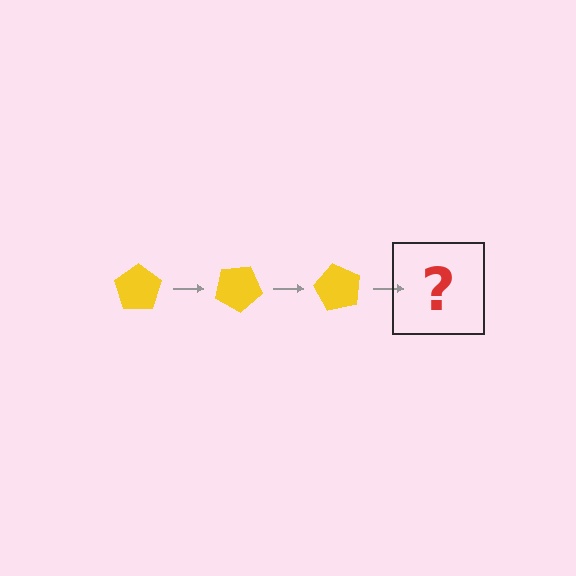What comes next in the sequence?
The next element should be a yellow pentagon rotated 90 degrees.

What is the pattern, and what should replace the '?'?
The pattern is that the pentagon rotates 30 degrees each step. The '?' should be a yellow pentagon rotated 90 degrees.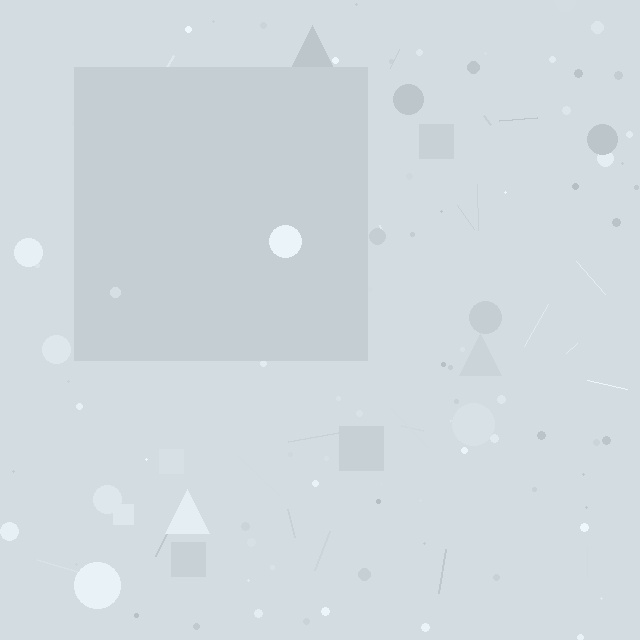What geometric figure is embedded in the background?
A square is embedded in the background.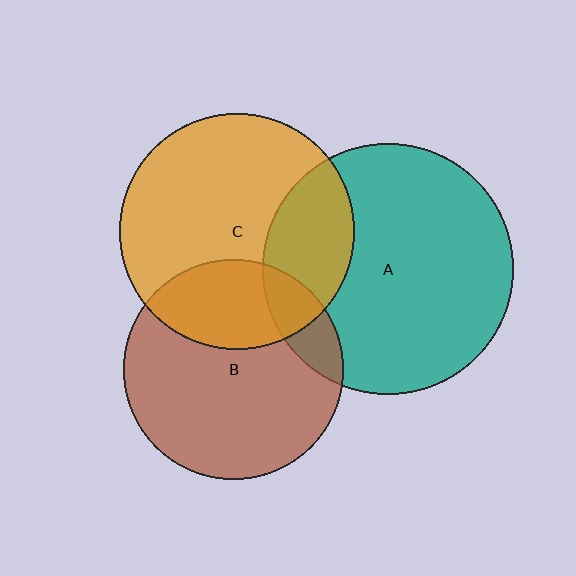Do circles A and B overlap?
Yes.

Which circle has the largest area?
Circle A (teal).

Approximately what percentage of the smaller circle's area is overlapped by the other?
Approximately 15%.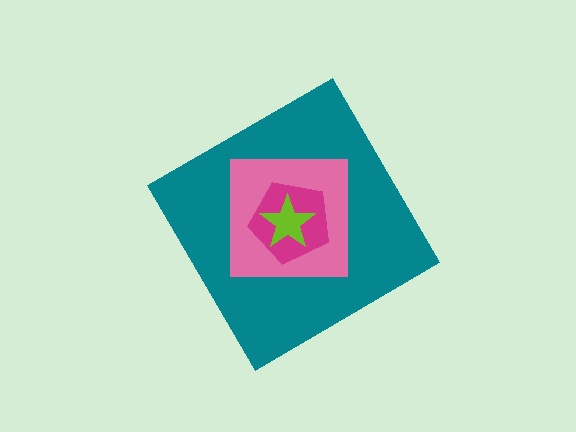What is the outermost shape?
The teal diamond.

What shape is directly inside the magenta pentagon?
The lime star.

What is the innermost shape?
The lime star.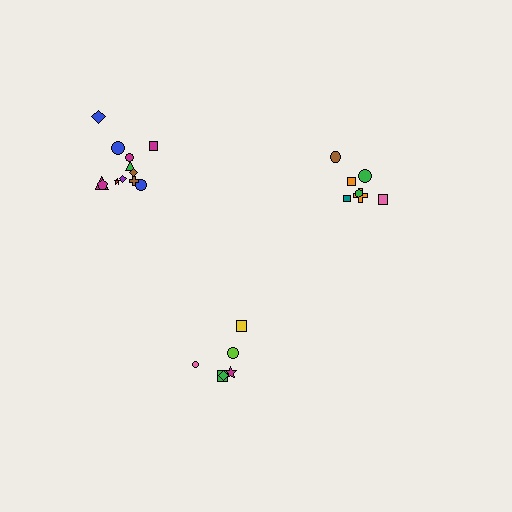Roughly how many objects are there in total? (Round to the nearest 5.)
Roughly 25 objects in total.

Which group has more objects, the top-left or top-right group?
The top-left group.